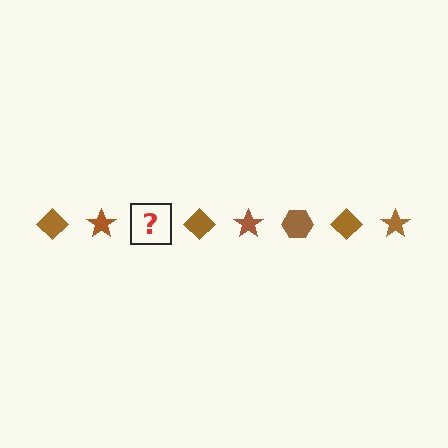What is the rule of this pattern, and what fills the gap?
The rule is that the pattern cycles through diamond, star, hexagon shapes in brown. The gap should be filled with a brown hexagon.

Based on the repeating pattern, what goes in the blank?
The blank should be a brown hexagon.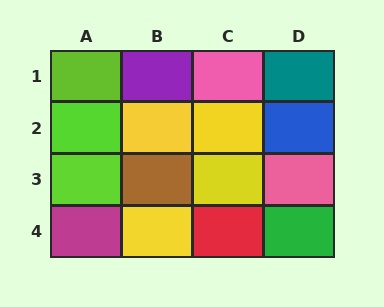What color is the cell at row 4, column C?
Red.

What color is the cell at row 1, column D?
Teal.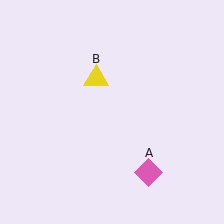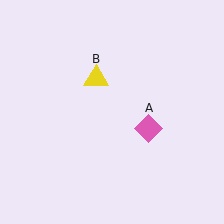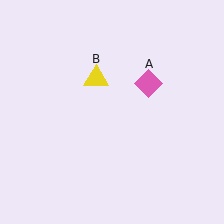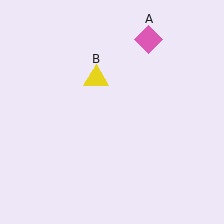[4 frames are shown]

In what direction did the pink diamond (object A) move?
The pink diamond (object A) moved up.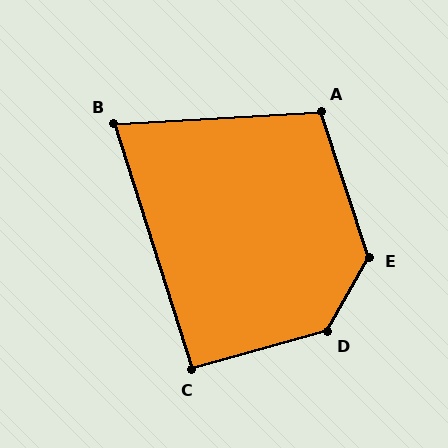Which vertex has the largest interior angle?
D, at approximately 135 degrees.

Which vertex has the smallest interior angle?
B, at approximately 76 degrees.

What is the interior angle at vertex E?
Approximately 133 degrees (obtuse).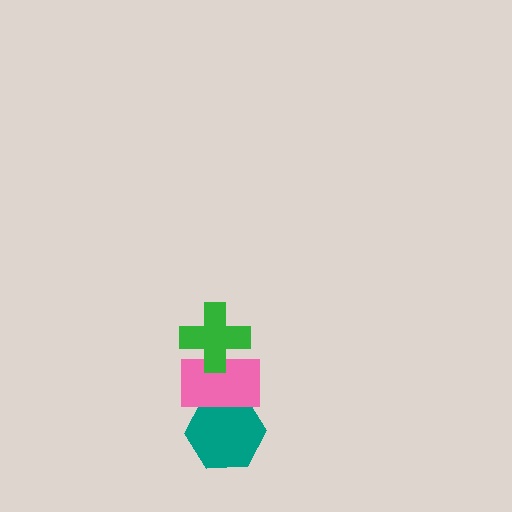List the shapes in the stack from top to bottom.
From top to bottom: the green cross, the pink rectangle, the teal hexagon.